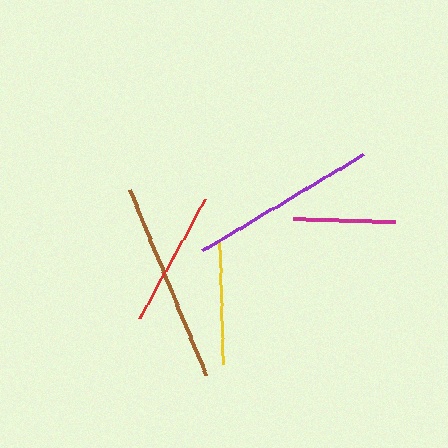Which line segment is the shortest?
The magenta line is the shortest at approximately 103 pixels.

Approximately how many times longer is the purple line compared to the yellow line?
The purple line is approximately 1.5 times the length of the yellow line.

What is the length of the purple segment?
The purple segment is approximately 187 pixels long.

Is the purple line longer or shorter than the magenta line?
The purple line is longer than the magenta line.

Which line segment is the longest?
The brown line is the longest at approximately 201 pixels.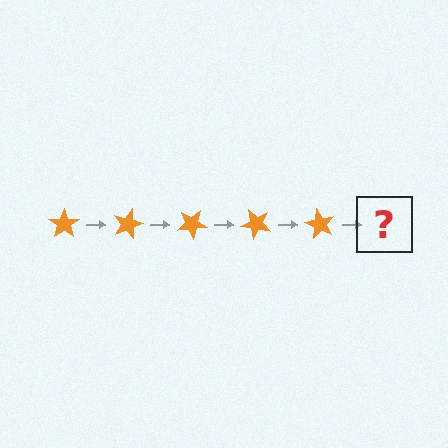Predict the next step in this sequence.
The next step is an orange star rotated 75 degrees.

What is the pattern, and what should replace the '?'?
The pattern is that the star rotates 15 degrees each step. The '?' should be an orange star rotated 75 degrees.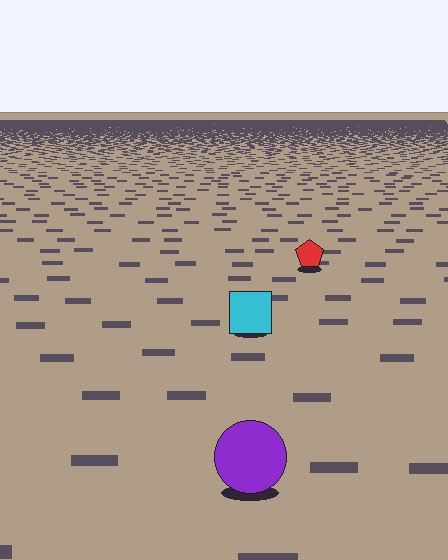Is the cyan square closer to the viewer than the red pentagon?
Yes. The cyan square is closer — you can tell from the texture gradient: the ground texture is coarser near it.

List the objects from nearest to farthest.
From nearest to farthest: the purple circle, the cyan square, the red pentagon.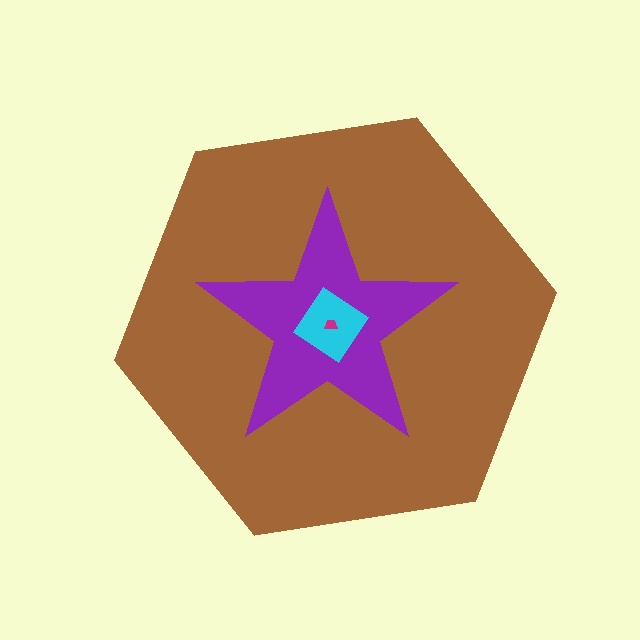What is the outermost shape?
The brown hexagon.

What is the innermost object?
The magenta trapezoid.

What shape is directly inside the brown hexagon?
The purple star.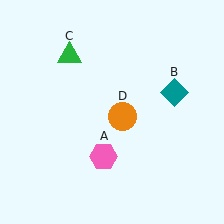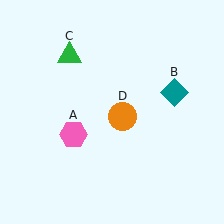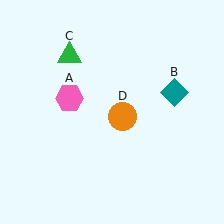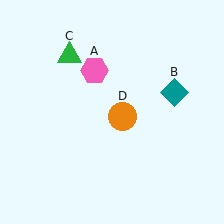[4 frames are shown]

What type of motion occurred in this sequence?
The pink hexagon (object A) rotated clockwise around the center of the scene.